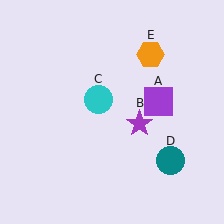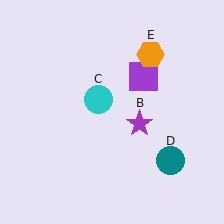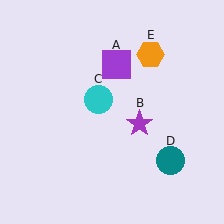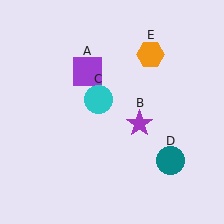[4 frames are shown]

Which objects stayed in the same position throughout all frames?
Purple star (object B) and cyan circle (object C) and teal circle (object D) and orange hexagon (object E) remained stationary.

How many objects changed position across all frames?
1 object changed position: purple square (object A).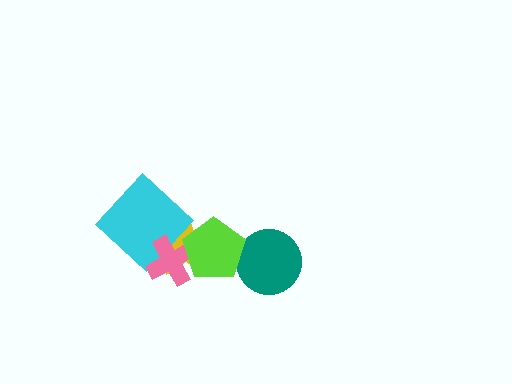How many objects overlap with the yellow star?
3 objects overlap with the yellow star.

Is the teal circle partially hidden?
Yes, it is partially covered by another shape.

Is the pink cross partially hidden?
Yes, it is partially covered by another shape.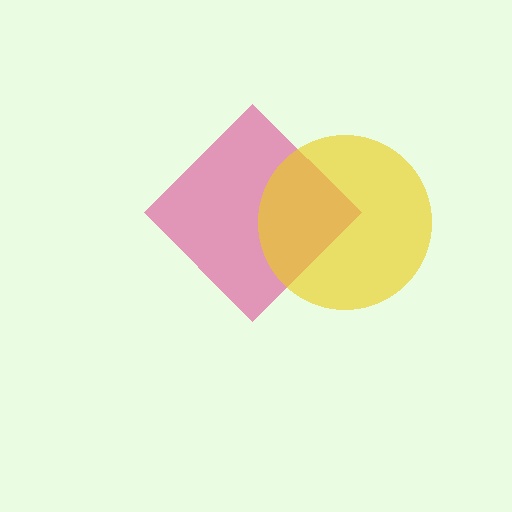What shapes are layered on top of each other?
The layered shapes are: a pink diamond, a yellow circle.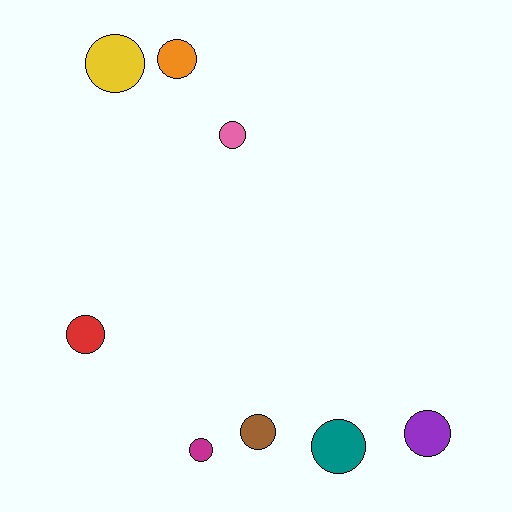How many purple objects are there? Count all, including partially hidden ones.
There is 1 purple object.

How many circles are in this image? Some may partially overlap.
There are 8 circles.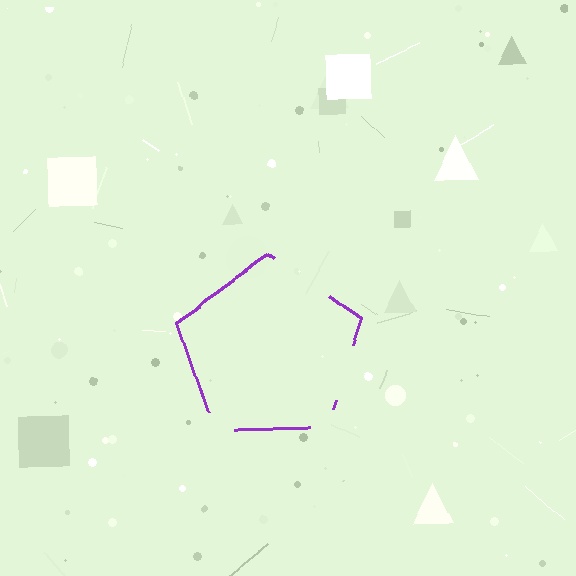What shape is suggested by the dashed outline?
The dashed outline suggests a pentagon.